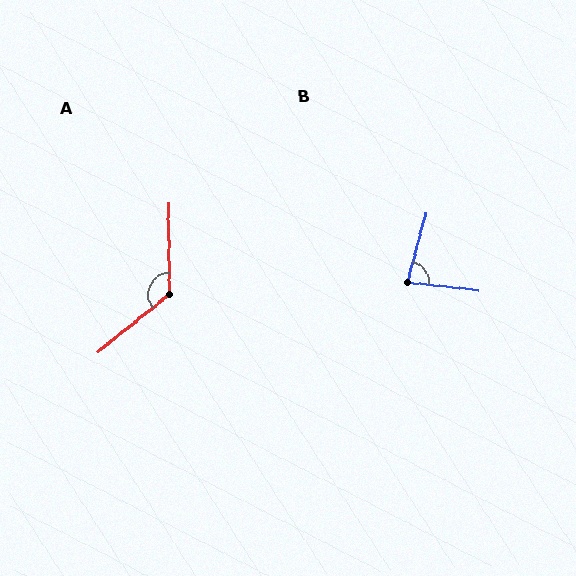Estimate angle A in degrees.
Approximately 129 degrees.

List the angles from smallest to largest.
B (82°), A (129°).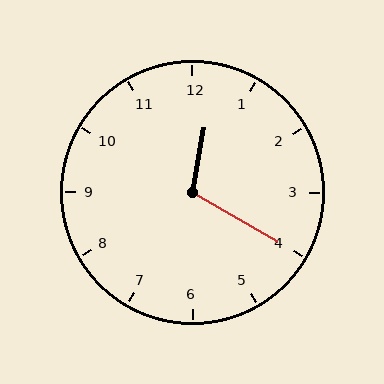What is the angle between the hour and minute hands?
Approximately 110 degrees.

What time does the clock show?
12:20.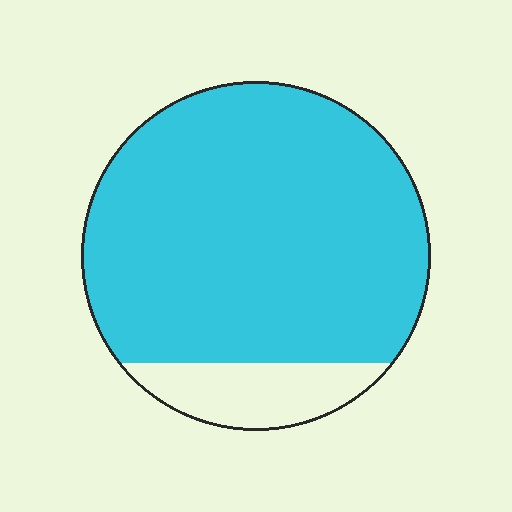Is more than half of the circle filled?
Yes.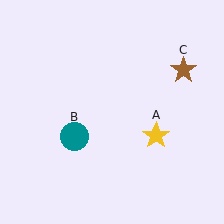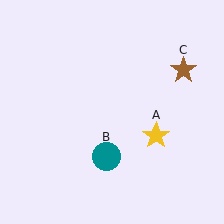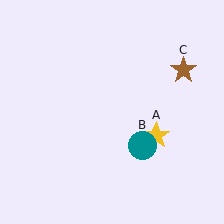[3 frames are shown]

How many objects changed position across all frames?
1 object changed position: teal circle (object B).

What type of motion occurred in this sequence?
The teal circle (object B) rotated counterclockwise around the center of the scene.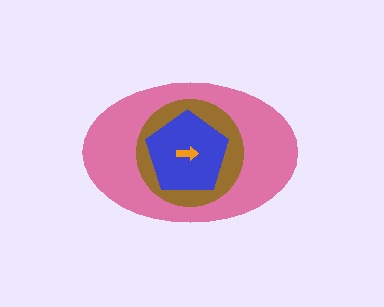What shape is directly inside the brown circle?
The blue pentagon.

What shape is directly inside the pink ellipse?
The brown circle.